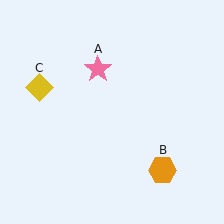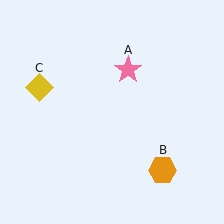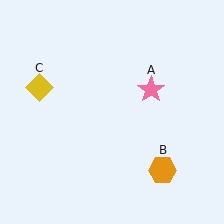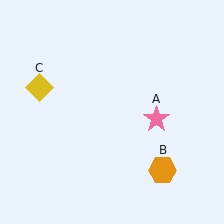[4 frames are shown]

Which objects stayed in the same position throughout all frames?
Orange hexagon (object B) and yellow diamond (object C) remained stationary.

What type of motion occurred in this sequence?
The pink star (object A) rotated clockwise around the center of the scene.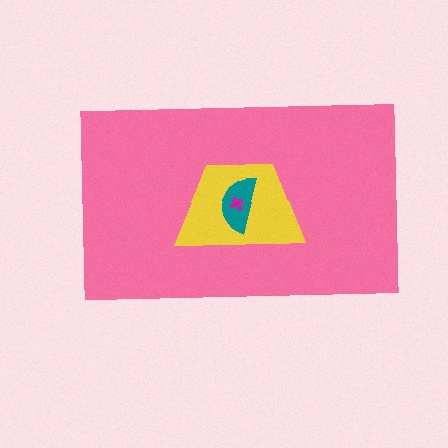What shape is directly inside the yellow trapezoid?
The teal semicircle.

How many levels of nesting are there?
4.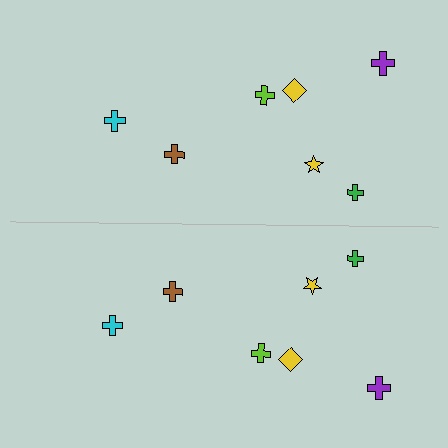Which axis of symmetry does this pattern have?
The pattern has a horizontal axis of symmetry running through the center of the image.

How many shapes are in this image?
There are 14 shapes in this image.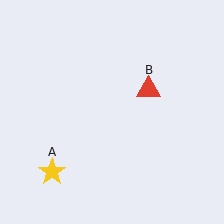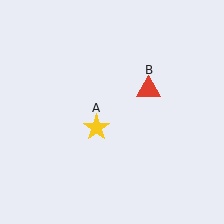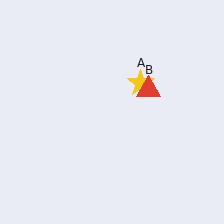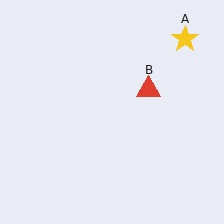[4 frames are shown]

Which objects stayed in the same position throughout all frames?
Red triangle (object B) remained stationary.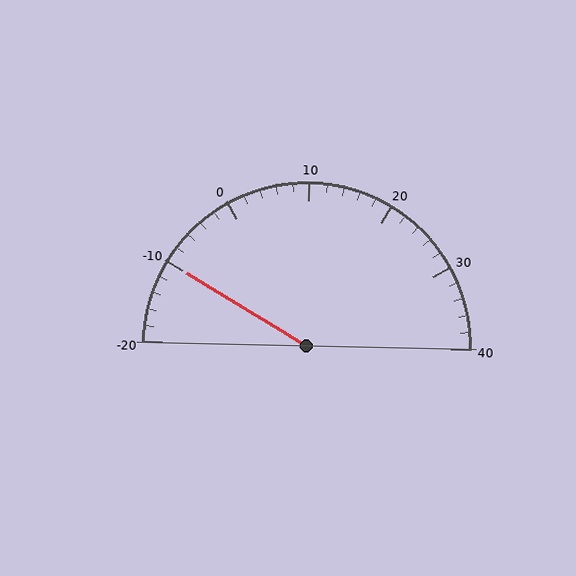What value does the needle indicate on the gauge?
The needle indicates approximately -10.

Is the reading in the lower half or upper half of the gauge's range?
The reading is in the lower half of the range (-20 to 40).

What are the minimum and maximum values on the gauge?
The gauge ranges from -20 to 40.